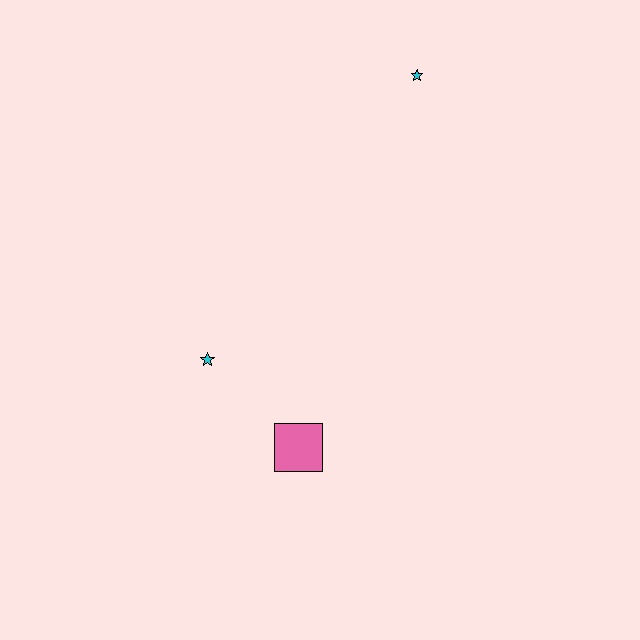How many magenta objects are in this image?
There are no magenta objects.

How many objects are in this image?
There are 3 objects.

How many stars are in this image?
There are 2 stars.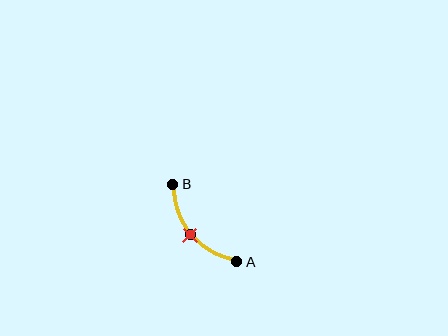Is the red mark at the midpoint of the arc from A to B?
Yes. The red mark lies on the arc at equal arc-length from both A and B — it is the arc midpoint.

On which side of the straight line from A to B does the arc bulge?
The arc bulges below and to the left of the straight line connecting A and B.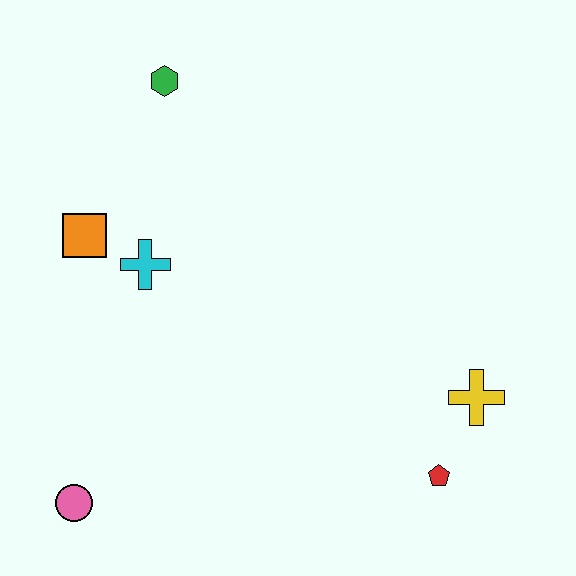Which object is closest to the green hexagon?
The orange square is closest to the green hexagon.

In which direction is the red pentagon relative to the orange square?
The red pentagon is to the right of the orange square.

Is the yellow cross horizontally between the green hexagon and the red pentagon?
No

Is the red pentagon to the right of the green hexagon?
Yes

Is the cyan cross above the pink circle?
Yes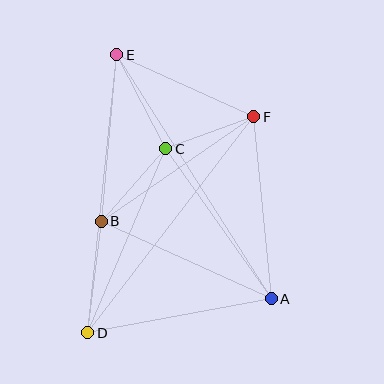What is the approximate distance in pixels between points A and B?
The distance between A and B is approximately 187 pixels.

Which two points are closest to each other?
Points C and F are closest to each other.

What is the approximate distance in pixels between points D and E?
The distance between D and E is approximately 279 pixels.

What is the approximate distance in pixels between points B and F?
The distance between B and F is approximately 185 pixels.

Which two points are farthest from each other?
Points A and E are farthest from each other.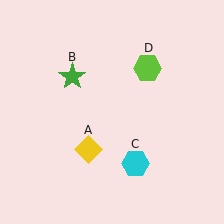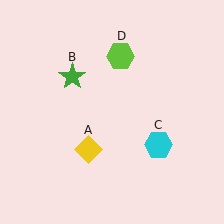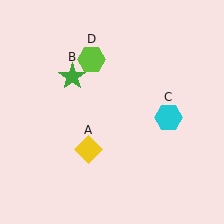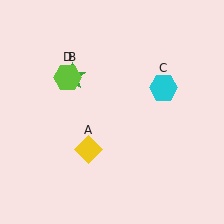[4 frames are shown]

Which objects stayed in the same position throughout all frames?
Yellow diamond (object A) and green star (object B) remained stationary.